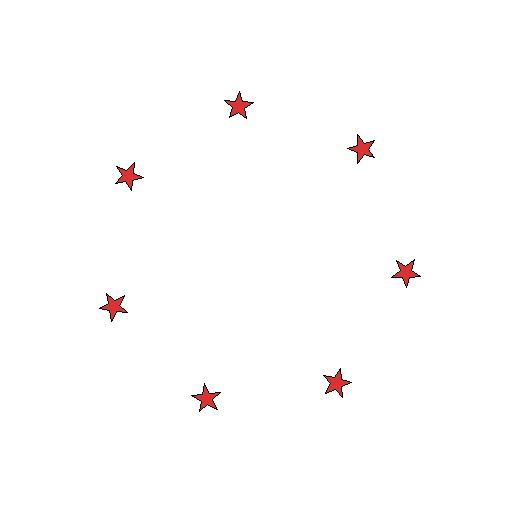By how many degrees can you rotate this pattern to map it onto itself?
The pattern maps onto itself every 51 degrees of rotation.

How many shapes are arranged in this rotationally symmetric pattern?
There are 7 shapes, arranged in 7 groups of 1.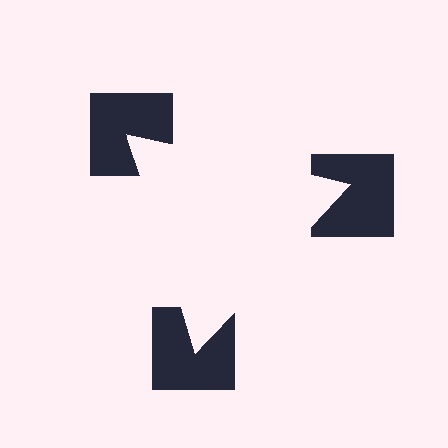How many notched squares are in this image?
There are 3 — one at each vertex of the illusory triangle.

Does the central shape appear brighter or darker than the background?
It typically appears slightly brighter than the background, even though no actual brightness change is drawn.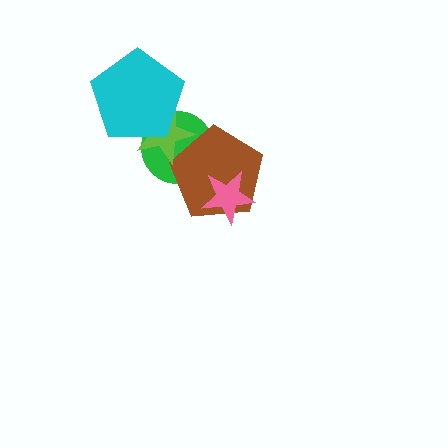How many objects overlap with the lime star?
3 objects overlap with the lime star.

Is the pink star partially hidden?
No, no other shape covers it.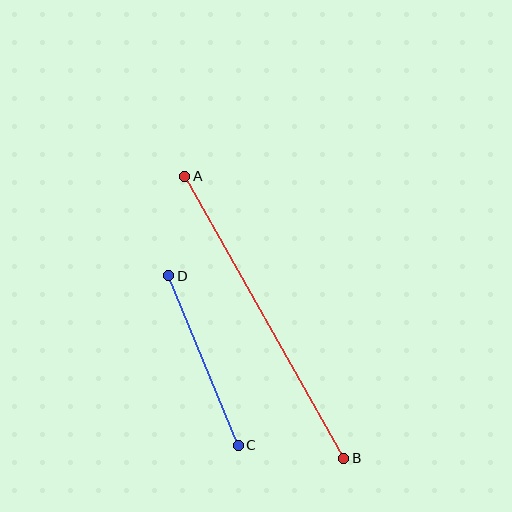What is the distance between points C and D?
The distance is approximately 183 pixels.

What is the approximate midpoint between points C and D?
The midpoint is at approximately (204, 361) pixels.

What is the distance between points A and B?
The distance is approximately 324 pixels.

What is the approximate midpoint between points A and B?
The midpoint is at approximately (264, 317) pixels.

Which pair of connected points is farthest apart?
Points A and B are farthest apart.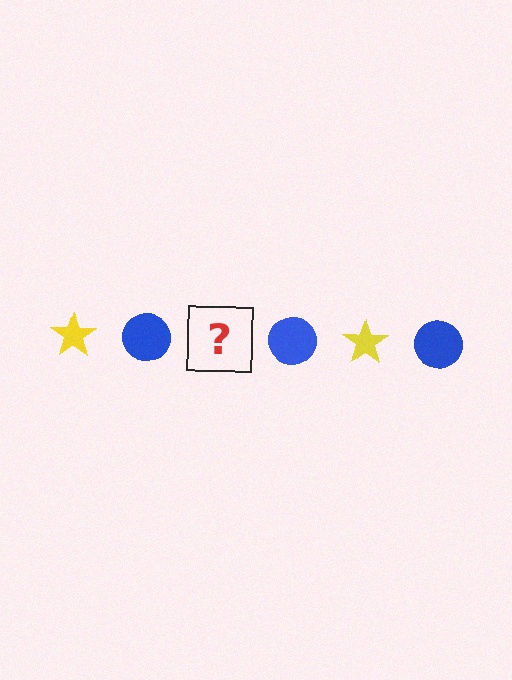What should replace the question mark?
The question mark should be replaced with a yellow star.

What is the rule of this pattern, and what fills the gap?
The rule is that the pattern alternates between yellow star and blue circle. The gap should be filled with a yellow star.